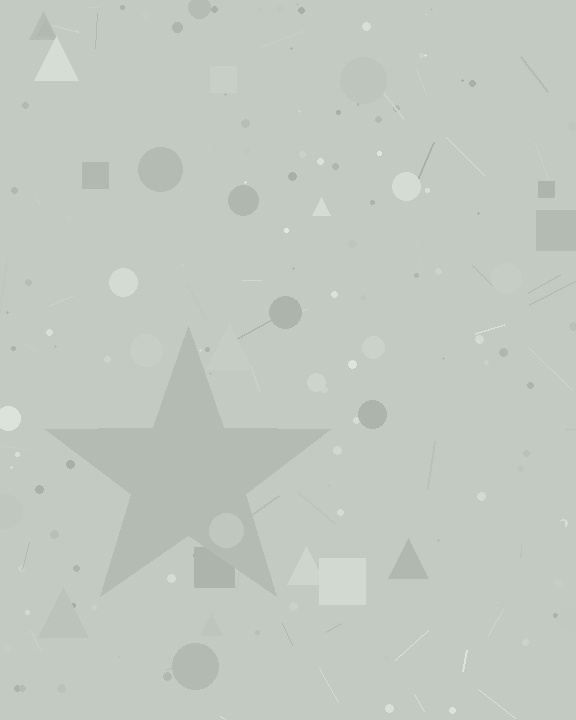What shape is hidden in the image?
A star is hidden in the image.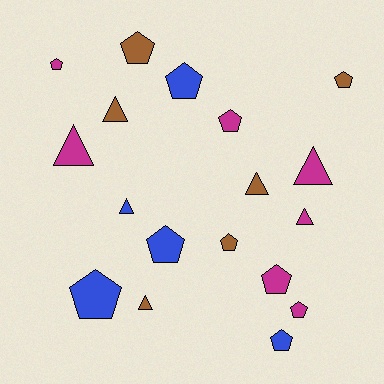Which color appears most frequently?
Magenta, with 7 objects.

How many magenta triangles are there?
There are 3 magenta triangles.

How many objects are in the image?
There are 18 objects.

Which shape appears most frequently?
Pentagon, with 11 objects.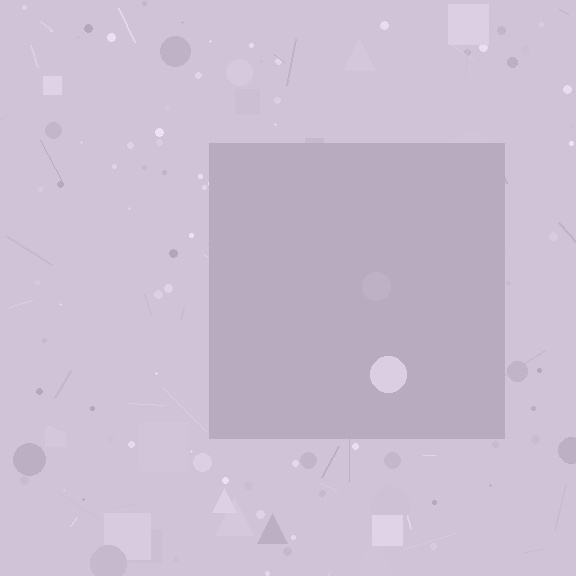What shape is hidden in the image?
A square is hidden in the image.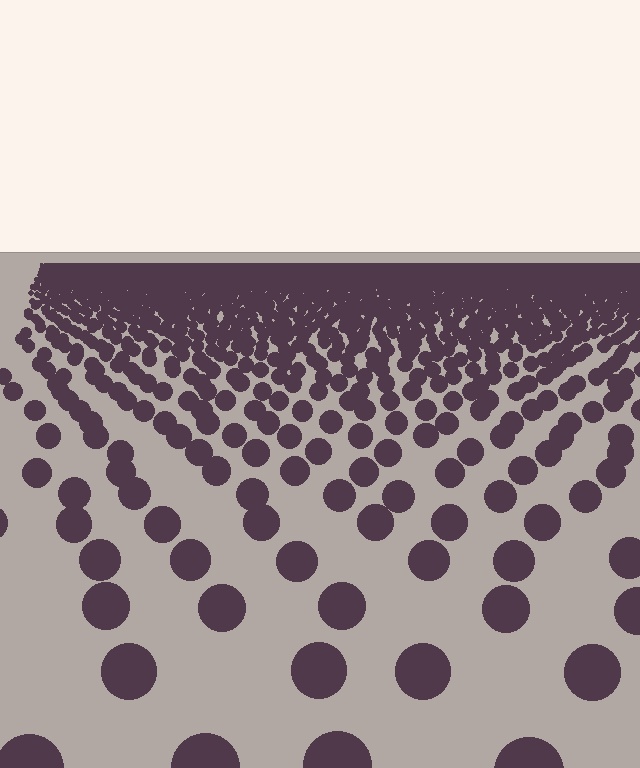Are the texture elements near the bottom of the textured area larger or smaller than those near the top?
Larger. Near the bottom, elements are closer to the viewer and appear at a bigger on-screen size.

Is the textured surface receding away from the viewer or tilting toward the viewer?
The surface is receding away from the viewer. Texture elements get smaller and denser toward the top.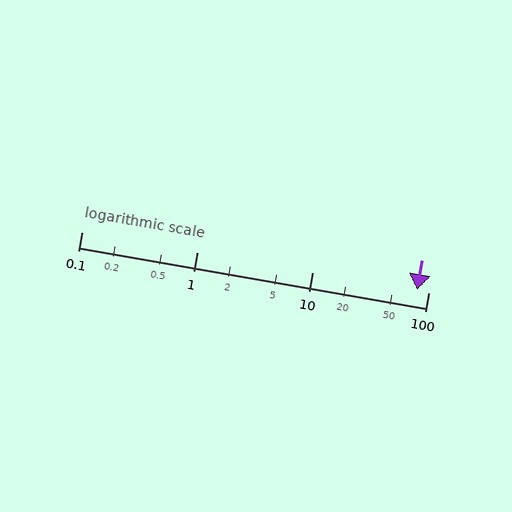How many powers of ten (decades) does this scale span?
The scale spans 3 decades, from 0.1 to 100.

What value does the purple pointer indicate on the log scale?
The pointer indicates approximately 80.